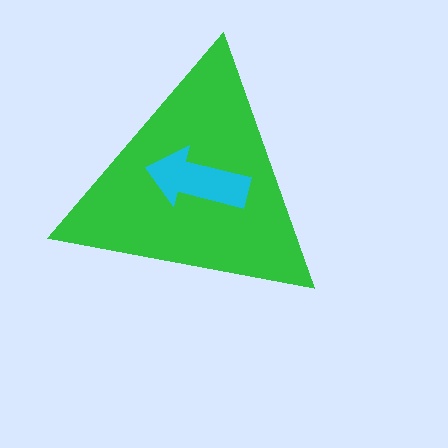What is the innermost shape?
The cyan arrow.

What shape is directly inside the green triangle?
The cyan arrow.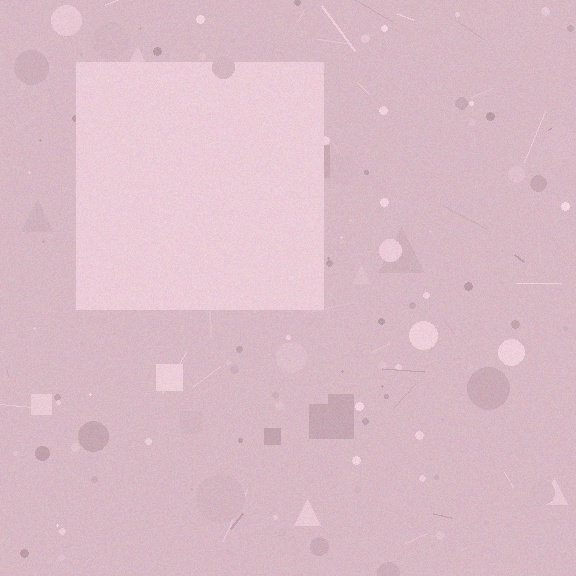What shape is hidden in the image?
A square is hidden in the image.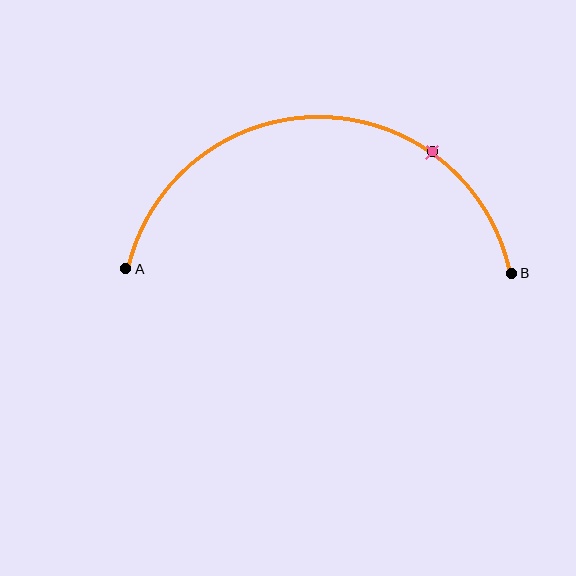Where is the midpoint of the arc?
The arc midpoint is the point on the curve farthest from the straight line joining A and B. It sits above that line.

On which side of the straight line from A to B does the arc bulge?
The arc bulges above the straight line connecting A and B.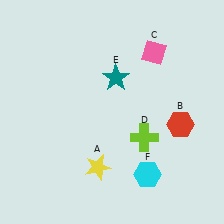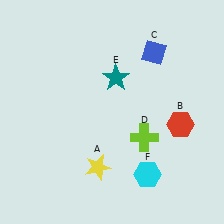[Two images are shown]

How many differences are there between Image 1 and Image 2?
There is 1 difference between the two images.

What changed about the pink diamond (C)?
In Image 1, C is pink. In Image 2, it changed to blue.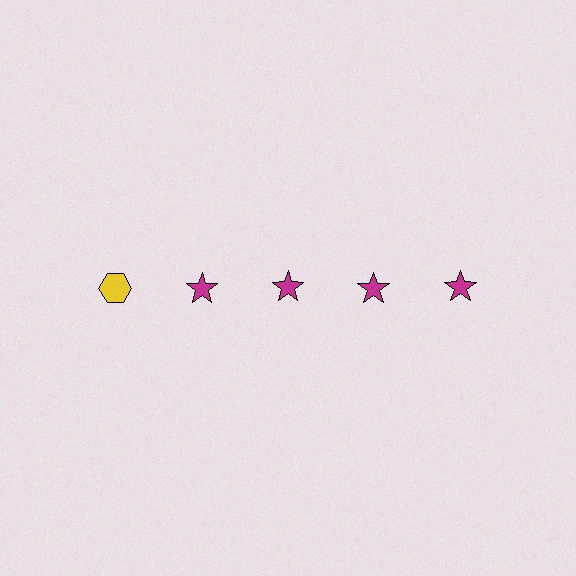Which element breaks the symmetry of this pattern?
The yellow hexagon in the top row, leftmost column breaks the symmetry. All other shapes are magenta stars.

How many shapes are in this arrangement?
There are 5 shapes arranged in a grid pattern.